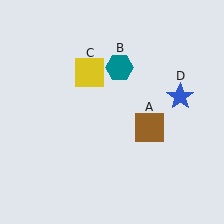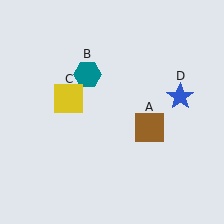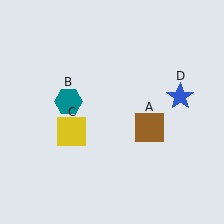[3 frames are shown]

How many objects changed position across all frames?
2 objects changed position: teal hexagon (object B), yellow square (object C).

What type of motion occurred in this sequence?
The teal hexagon (object B), yellow square (object C) rotated counterclockwise around the center of the scene.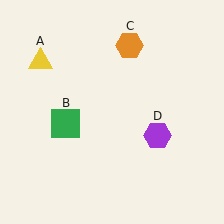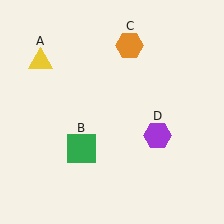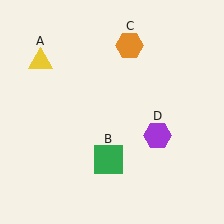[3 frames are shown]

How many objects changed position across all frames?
1 object changed position: green square (object B).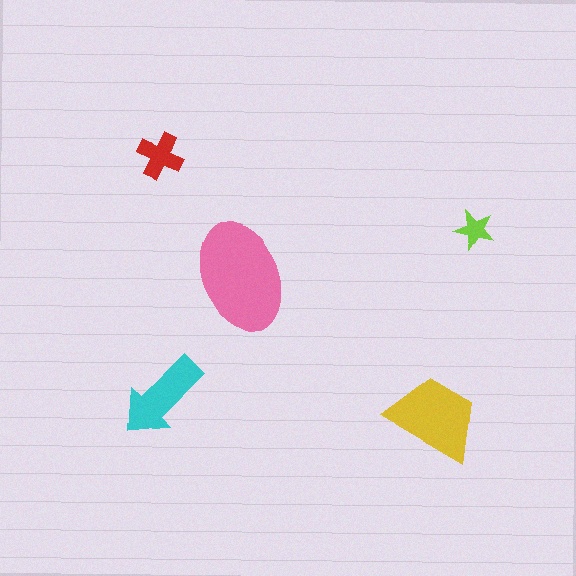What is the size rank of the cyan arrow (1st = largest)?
3rd.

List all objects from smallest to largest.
The lime star, the red cross, the cyan arrow, the yellow trapezoid, the pink ellipse.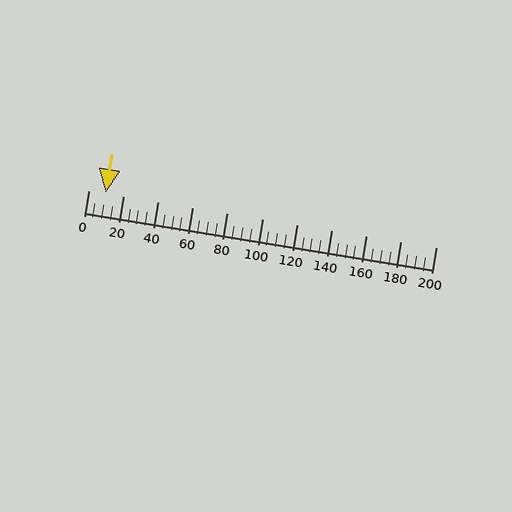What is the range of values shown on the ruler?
The ruler shows values from 0 to 200.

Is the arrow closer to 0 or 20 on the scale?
The arrow is closer to 0.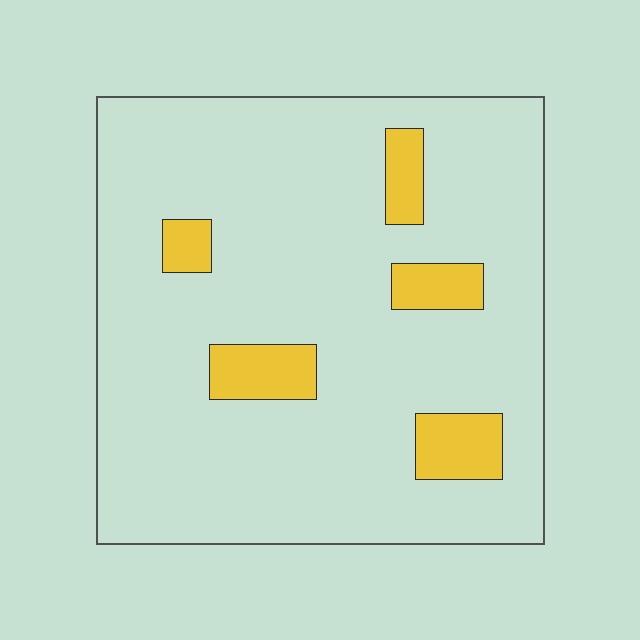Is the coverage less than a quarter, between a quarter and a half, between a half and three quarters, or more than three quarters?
Less than a quarter.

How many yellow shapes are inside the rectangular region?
5.